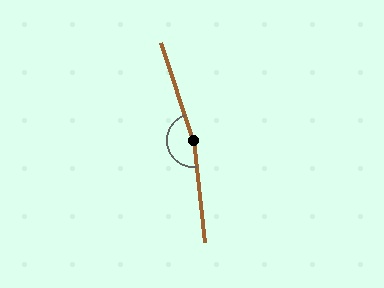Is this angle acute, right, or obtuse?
It is obtuse.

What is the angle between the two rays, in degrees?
Approximately 168 degrees.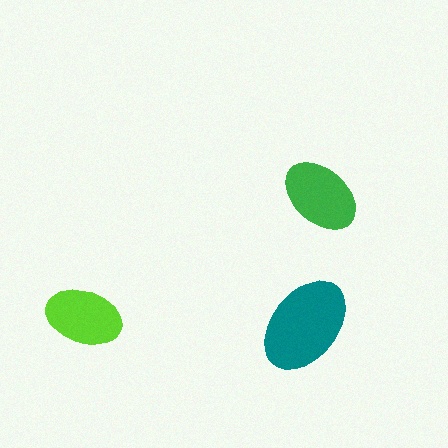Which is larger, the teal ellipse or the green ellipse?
The teal one.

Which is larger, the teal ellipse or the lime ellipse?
The teal one.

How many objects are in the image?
There are 3 objects in the image.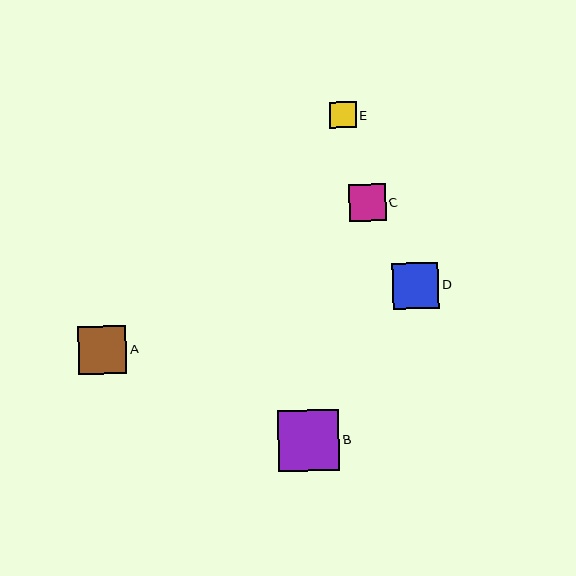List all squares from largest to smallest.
From largest to smallest: B, A, D, C, E.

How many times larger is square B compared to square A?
Square B is approximately 1.3 times the size of square A.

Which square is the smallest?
Square E is the smallest with a size of approximately 26 pixels.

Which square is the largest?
Square B is the largest with a size of approximately 61 pixels.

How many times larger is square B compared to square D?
Square B is approximately 1.3 times the size of square D.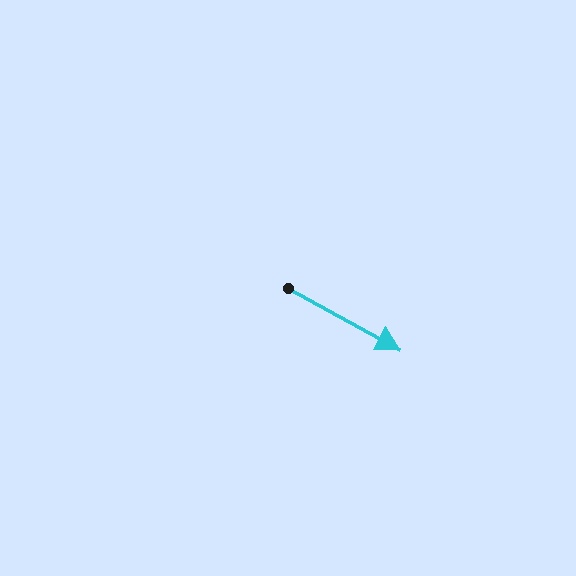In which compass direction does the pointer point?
Southeast.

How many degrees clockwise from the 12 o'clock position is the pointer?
Approximately 119 degrees.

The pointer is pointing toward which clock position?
Roughly 4 o'clock.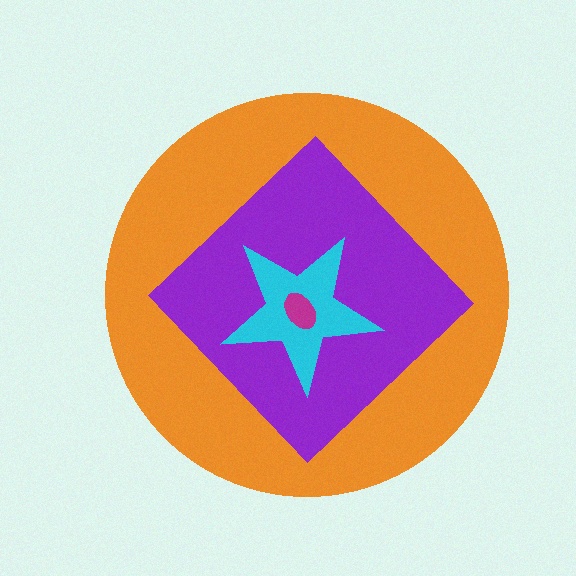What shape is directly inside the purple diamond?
The cyan star.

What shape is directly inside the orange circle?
The purple diamond.